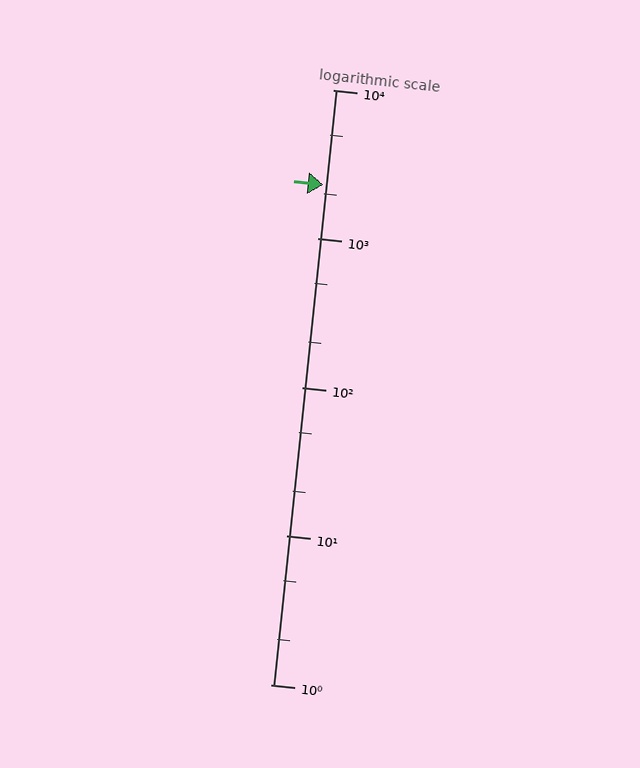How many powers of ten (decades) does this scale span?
The scale spans 4 decades, from 1 to 10000.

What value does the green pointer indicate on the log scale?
The pointer indicates approximately 2300.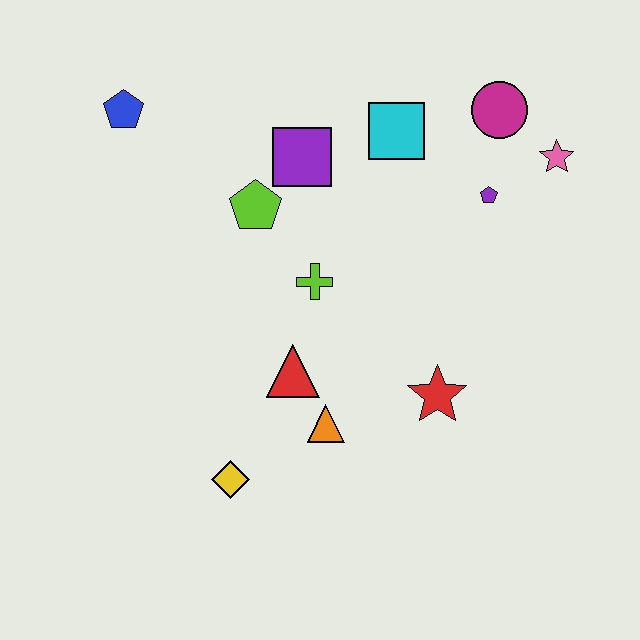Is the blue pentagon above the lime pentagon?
Yes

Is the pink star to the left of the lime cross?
No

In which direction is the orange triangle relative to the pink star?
The orange triangle is below the pink star.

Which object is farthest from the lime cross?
The pink star is farthest from the lime cross.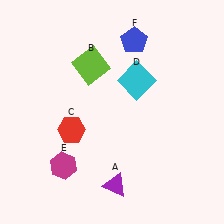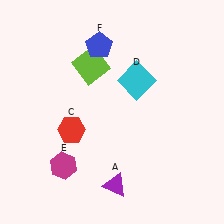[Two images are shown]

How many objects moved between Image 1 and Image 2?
1 object moved between the two images.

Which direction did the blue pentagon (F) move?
The blue pentagon (F) moved left.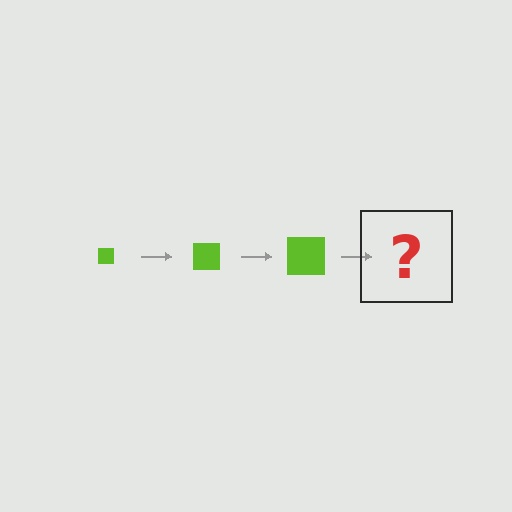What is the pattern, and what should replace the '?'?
The pattern is that the square gets progressively larger each step. The '?' should be a lime square, larger than the previous one.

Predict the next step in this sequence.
The next step is a lime square, larger than the previous one.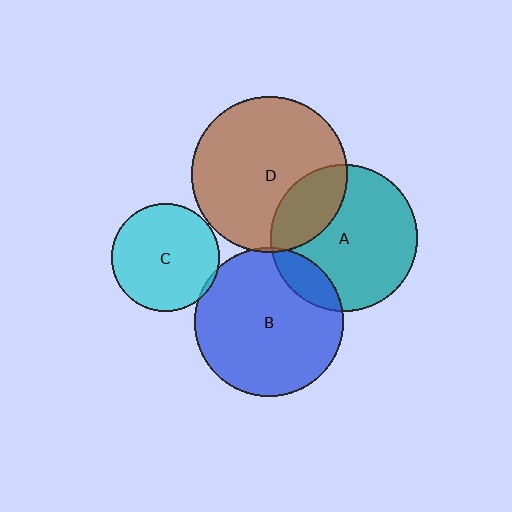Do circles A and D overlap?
Yes.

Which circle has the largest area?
Circle D (brown).